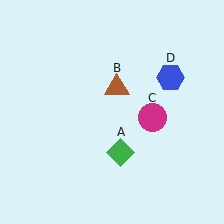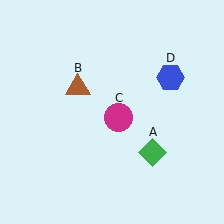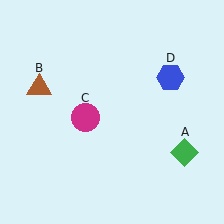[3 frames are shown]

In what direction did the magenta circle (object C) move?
The magenta circle (object C) moved left.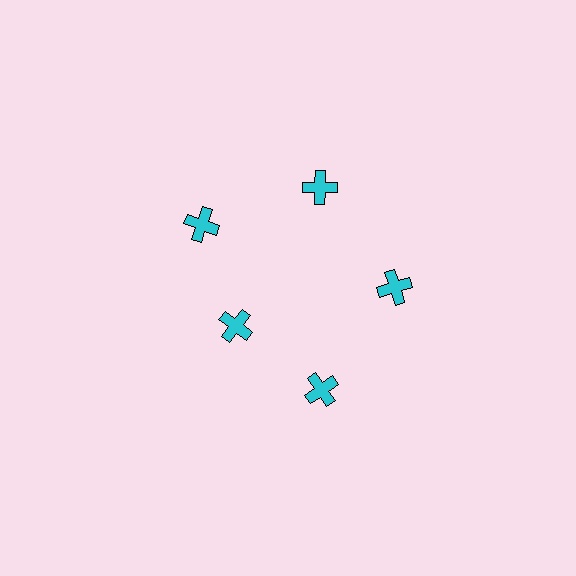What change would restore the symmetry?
The symmetry would be restored by moving it outward, back onto the ring so that all 5 crosses sit at equal angles and equal distance from the center.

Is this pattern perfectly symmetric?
No. The 5 cyan crosses are arranged in a ring, but one element near the 8 o'clock position is pulled inward toward the center, breaking the 5-fold rotational symmetry.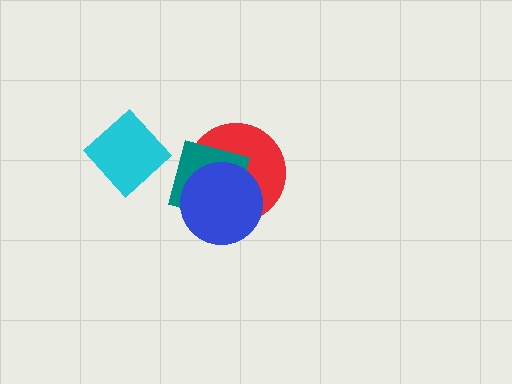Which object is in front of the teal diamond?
The blue circle is in front of the teal diamond.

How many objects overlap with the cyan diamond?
0 objects overlap with the cyan diamond.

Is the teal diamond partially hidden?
Yes, it is partially covered by another shape.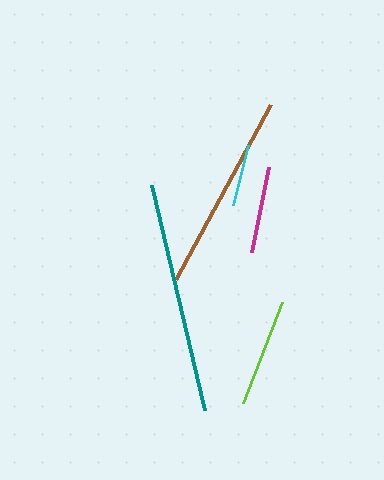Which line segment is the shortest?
The cyan line is the shortest at approximately 61 pixels.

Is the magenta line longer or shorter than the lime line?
The lime line is longer than the magenta line.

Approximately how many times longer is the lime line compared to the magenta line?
The lime line is approximately 1.3 times the length of the magenta line.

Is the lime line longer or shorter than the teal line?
The teal line is longer than the lime line.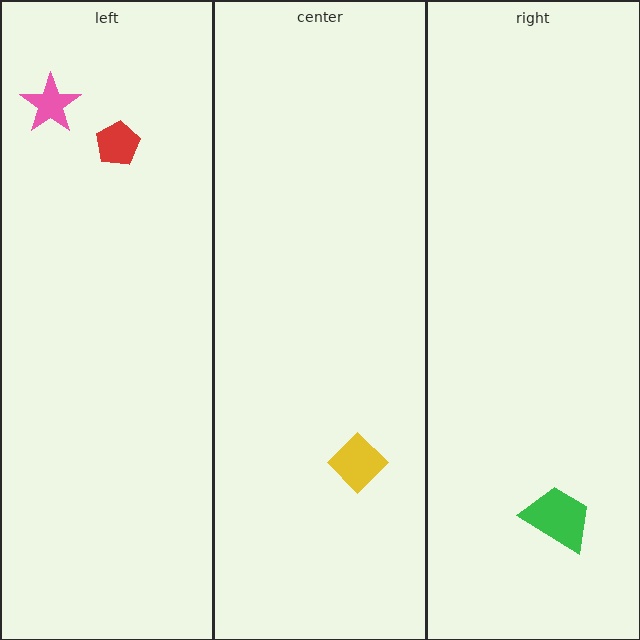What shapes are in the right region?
The green trapezoid.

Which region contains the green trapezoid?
The right region.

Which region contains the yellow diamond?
The center region.